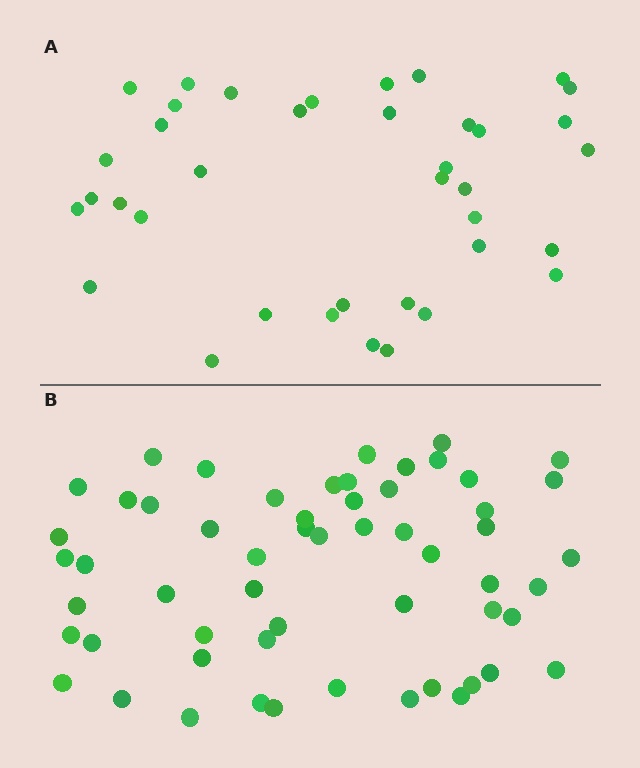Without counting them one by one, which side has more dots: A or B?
Region B (the bottom region) has more dots.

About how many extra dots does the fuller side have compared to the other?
Region B has approximately 20 more dots than region A.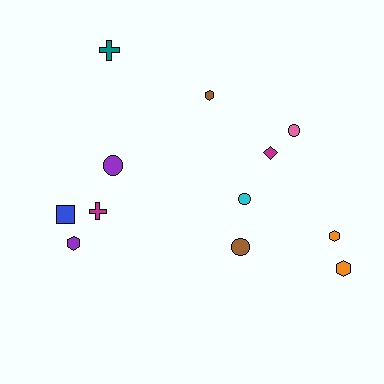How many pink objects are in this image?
There is 1 pink object.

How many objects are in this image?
There are 12 objects.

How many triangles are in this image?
There are no triangles.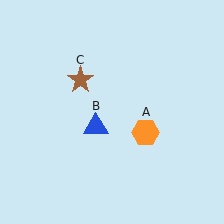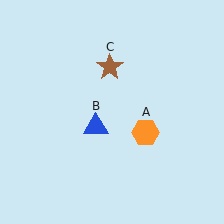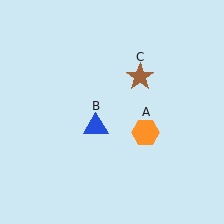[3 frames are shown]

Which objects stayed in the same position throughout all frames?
Orange hexagon (object A) and blue triangle (object B) remained stationary.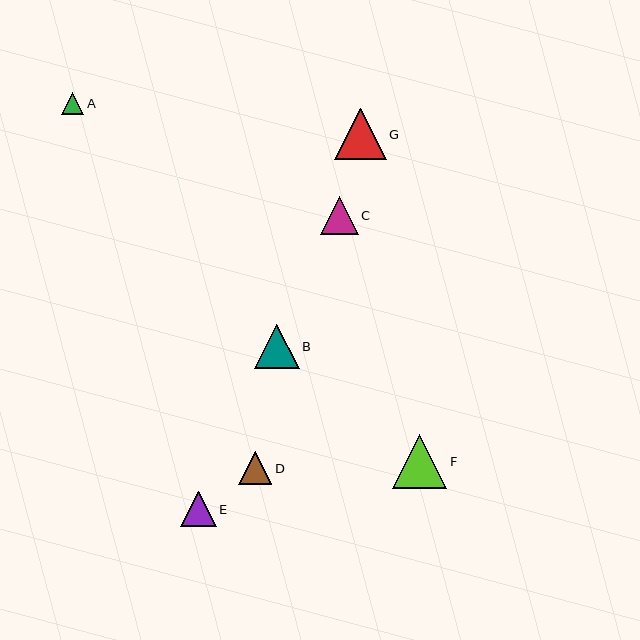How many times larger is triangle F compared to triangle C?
Triangle F is approximately 1.4 times the size of triangle C.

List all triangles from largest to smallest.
From largest to smallest: F, G, B, C, E, D, A.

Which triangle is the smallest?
Triangle A is the smallest with a size of approximately 23 pixels.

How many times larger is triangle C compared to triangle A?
Triangle C is approximately 1.7 times the size of triangle A.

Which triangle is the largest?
Triangle F is the largest with a size of approximately 54 pixels.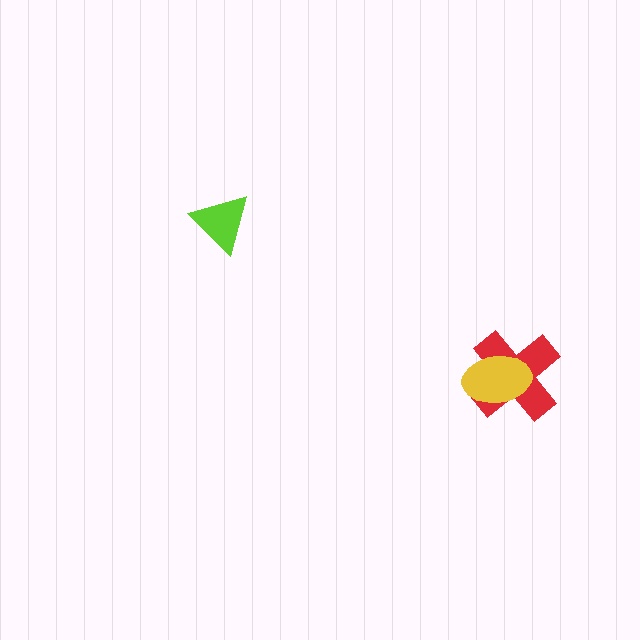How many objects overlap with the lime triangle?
0 objects overlap with the lime triangle.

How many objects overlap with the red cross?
1 object overlaps with the red cross.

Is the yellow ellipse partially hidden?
No, no other shape covers it.